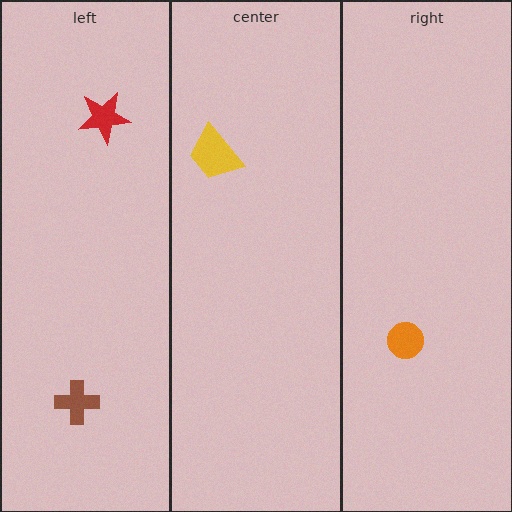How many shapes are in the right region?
1.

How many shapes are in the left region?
2.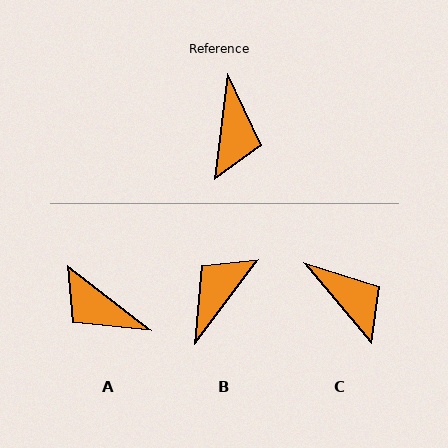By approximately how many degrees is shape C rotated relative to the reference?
Approximately 47 degrees counter-clockwise.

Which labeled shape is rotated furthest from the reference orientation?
B, about 150 degrees away.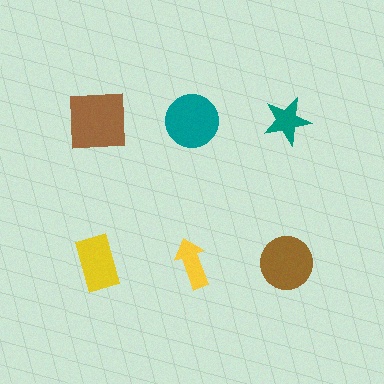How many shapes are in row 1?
3 shapes.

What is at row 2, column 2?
A yellow arrow.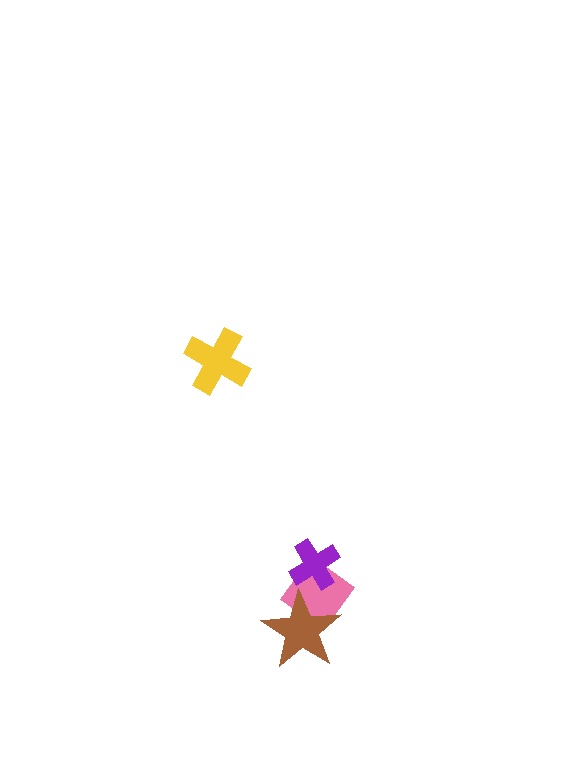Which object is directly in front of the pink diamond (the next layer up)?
The purple cross is directly in front of the pink diamond.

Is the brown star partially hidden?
No, no other shape covers it.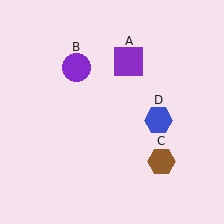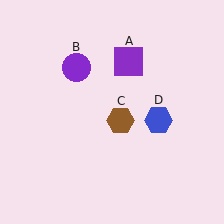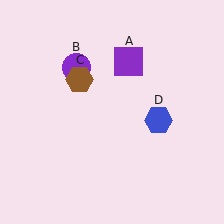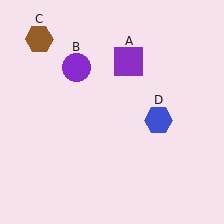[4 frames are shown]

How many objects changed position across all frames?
1 object changed position: brown hexagon (object C).